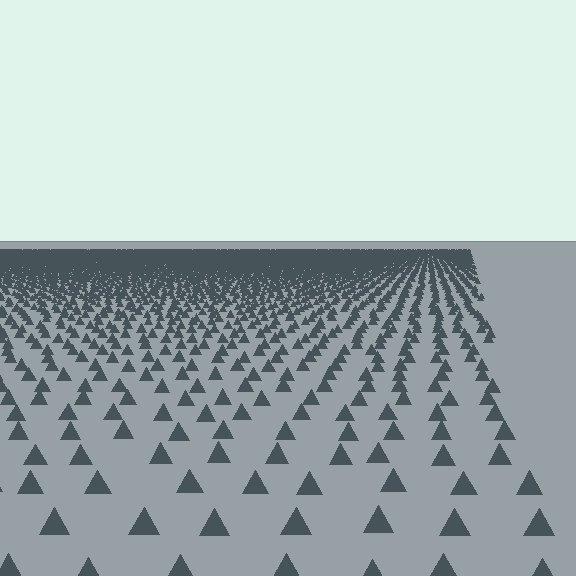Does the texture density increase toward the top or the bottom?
Density increases toward the top.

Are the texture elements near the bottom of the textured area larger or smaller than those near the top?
Larger. Near the bottom, elements are closer to the viewer and appear at a bigger on-screen size.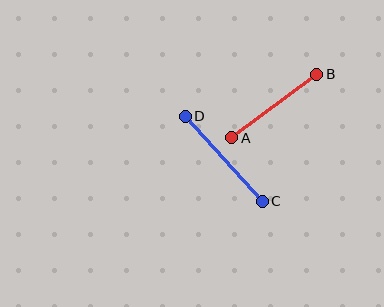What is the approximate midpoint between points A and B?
The midpoint is at approximately (274, 106) pixels.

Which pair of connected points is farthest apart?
Points C and D are farthest apart.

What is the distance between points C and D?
The distance is approximately 114 pixels.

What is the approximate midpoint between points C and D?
The midpoint is at approximately (224, 159) pixels.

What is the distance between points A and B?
The distance is approximately 106 pixels.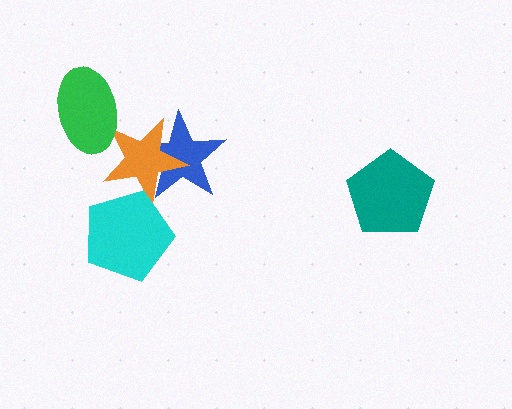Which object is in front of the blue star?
The orange star is in front of the blue star.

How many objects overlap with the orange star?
3 objects overlap with the orange star.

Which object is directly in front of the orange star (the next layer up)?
The green ellipse is directly in front of the orange star.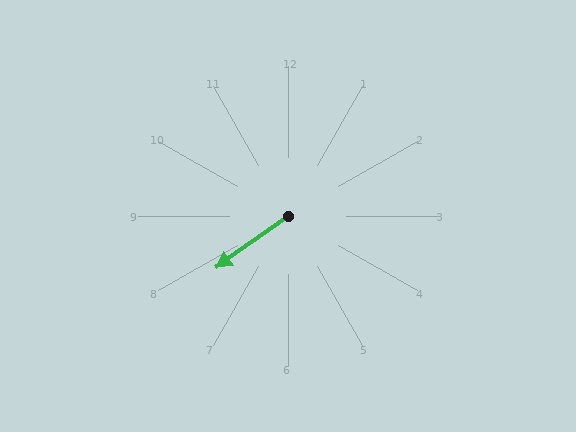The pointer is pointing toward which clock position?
Roughly 8 o'clock.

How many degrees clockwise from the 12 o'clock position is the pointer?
Approximately 235 degrees.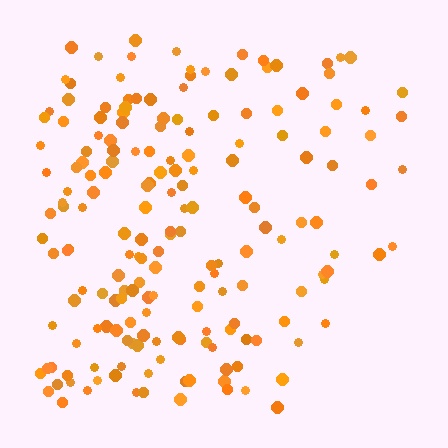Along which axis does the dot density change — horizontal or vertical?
Horizontal.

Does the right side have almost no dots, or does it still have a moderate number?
Still a moderate number, just noticeably fewer than the left.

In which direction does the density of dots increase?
From right to left, with the left side densest.